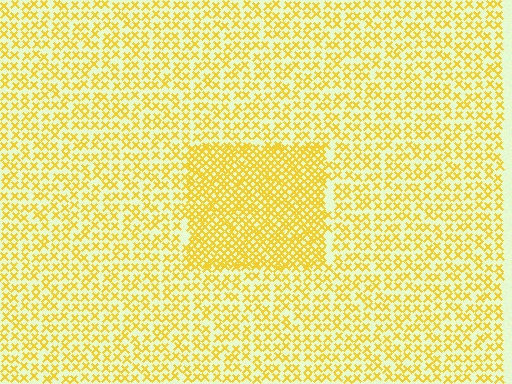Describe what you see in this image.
The image contains small yellow elements arranged at two different densities. A rectangle-shaped region is visible where the elements are more densely packed than the surrounding area.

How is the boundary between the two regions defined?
The boundary is defined by a change in element density (approximately 1.9x ratio). All elements are the same color, size, and shape.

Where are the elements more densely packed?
The elements are more densely packed inside the rectangle boundary.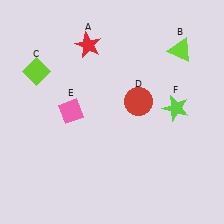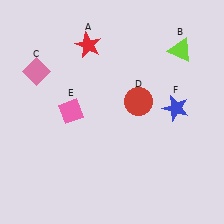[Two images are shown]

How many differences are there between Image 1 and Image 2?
There are 2 differences between the two images.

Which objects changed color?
C changed from lime to pink. F changed from lime to blue.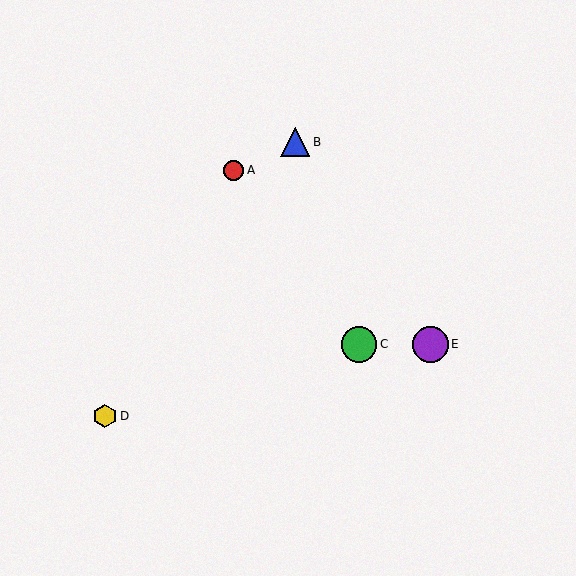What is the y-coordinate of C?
Object C is at y≈344.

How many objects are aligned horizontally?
2 objects (C, E) are aligned horizontally.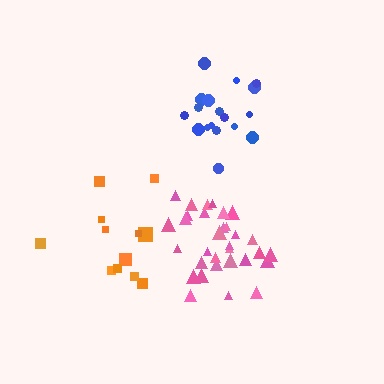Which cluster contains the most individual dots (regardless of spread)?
Pink (32).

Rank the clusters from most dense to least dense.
pink, blue, orange.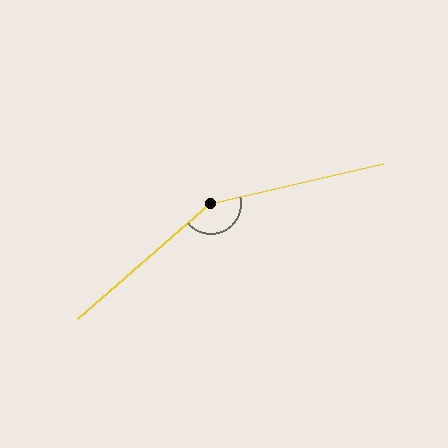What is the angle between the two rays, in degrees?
Approximately 152 degrees.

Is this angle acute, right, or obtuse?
It is obtuse.